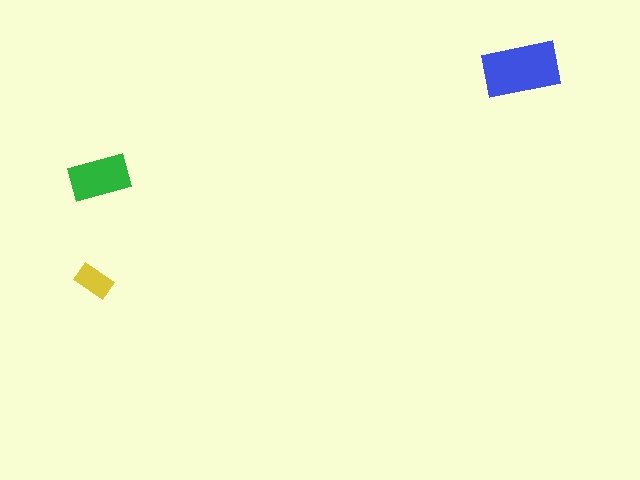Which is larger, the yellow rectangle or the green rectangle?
The green one.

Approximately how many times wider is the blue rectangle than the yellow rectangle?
About 2 times wider.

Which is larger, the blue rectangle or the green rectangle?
The blue one.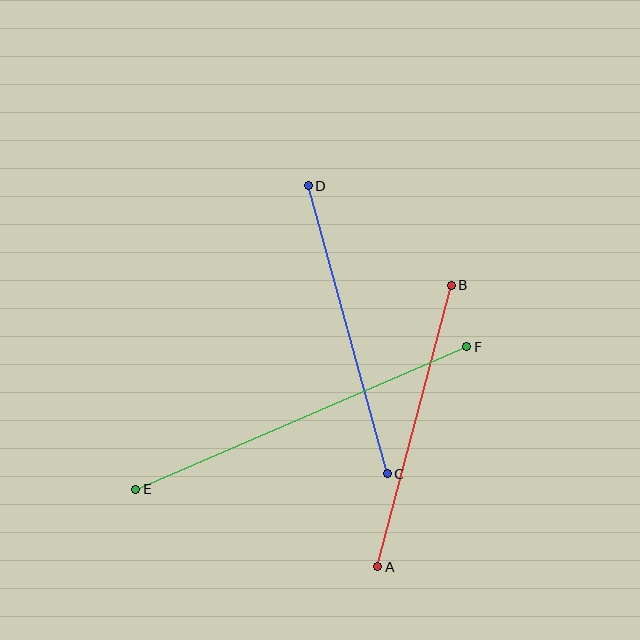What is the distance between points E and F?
The distance is approximately 361 pixels.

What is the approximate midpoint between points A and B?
The midpoint is at approximately (414, 426) pixels.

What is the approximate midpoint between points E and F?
The midpoint is at approximately (301, 418) pixels.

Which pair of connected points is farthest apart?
Points E and F are farthest apart.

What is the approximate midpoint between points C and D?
The midpoint is at approximately (348, 330) pixels.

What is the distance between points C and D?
The distance is approximately 298 pixels.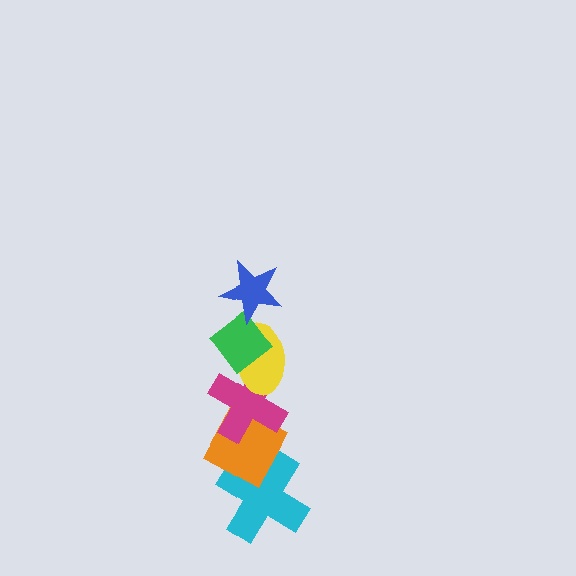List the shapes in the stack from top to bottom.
From top to bottom: the blue star, the green diamond, the yellow ellipse, the magenta cross, the orange diamond, the cyan cross.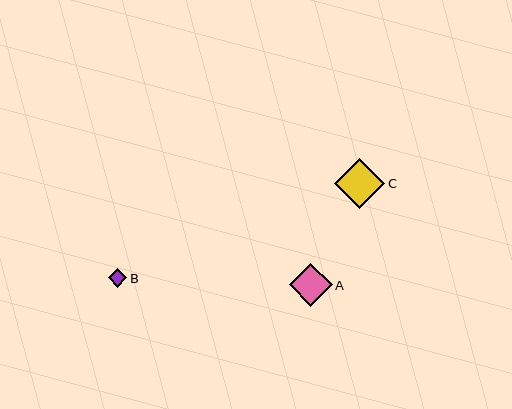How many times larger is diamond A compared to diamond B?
Diamond A is approximately 2.3 times the size of diamond B.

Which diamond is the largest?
Diamond C is the largest with a size of approximately 50 pixels.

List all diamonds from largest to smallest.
From largest to smallest: C, A, B.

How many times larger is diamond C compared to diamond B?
Diamond C is approximately 2.7 times the size of diamond B.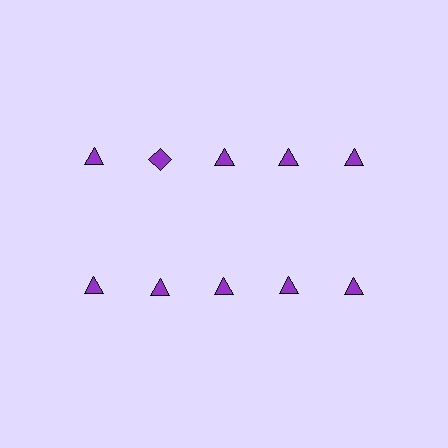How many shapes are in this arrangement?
There are 10 shapes arranged in a grid pattern.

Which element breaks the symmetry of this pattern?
The purple diamond in the top row, second from left column breaks the symmetry. All other shapes are purple triangles.